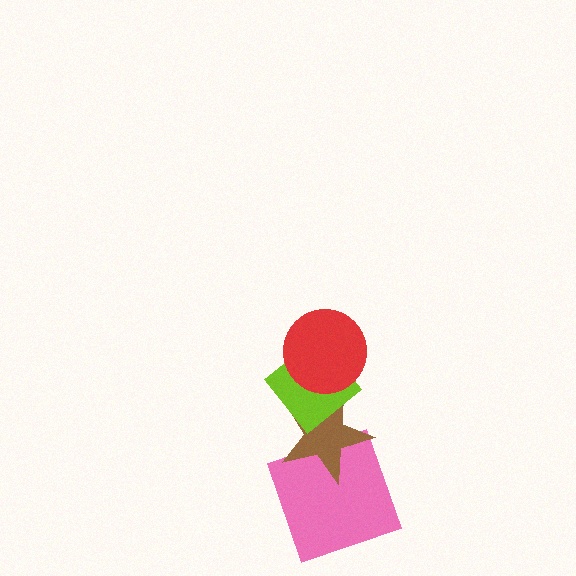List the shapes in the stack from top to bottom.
From top to bottom: the red circle, the lime diamond, the brown star, the pink square.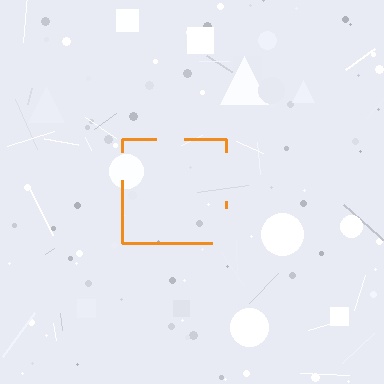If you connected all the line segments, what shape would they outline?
They would outline a square.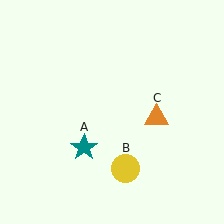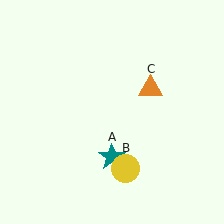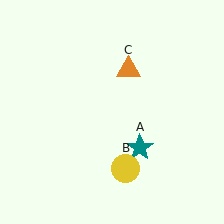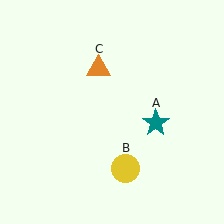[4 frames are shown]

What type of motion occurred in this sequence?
The teal star (object A), orange triangle (object C) rotated counterclockwise around the center of the scene.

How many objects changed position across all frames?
2 objects changed position: teal star (object A), orange triangle (object C).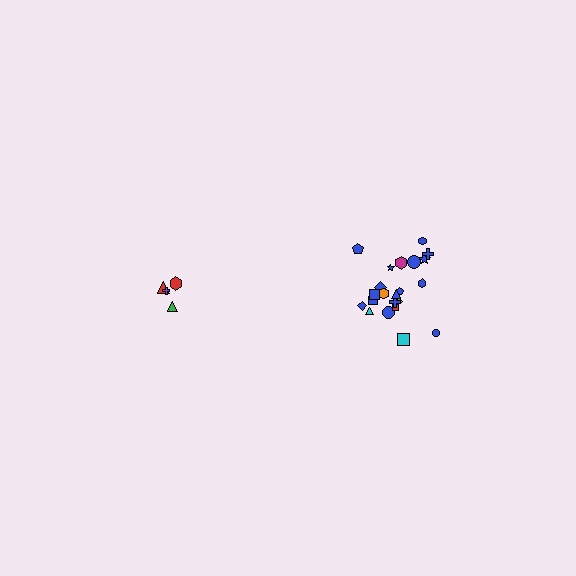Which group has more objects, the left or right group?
The right group.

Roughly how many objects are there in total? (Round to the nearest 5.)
Roughly 25 objects in total.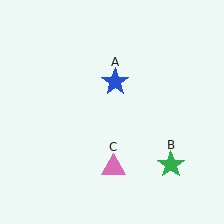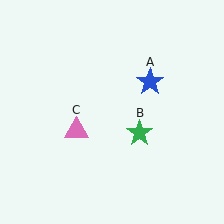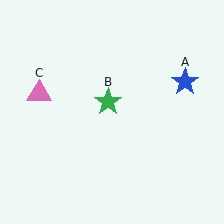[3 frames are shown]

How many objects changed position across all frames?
3 objects changed position: blue star (object A), green star (object B), pink triangle (object C).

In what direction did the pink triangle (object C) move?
The pink triangle (object C) moved up and to the left.